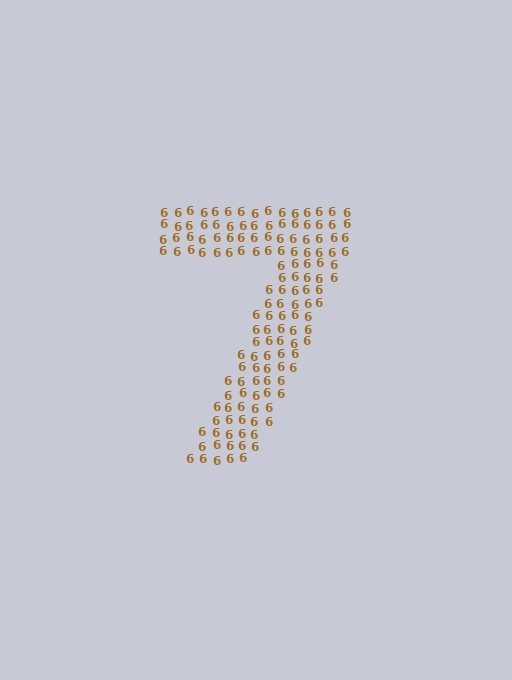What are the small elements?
The small elements are digit 6's.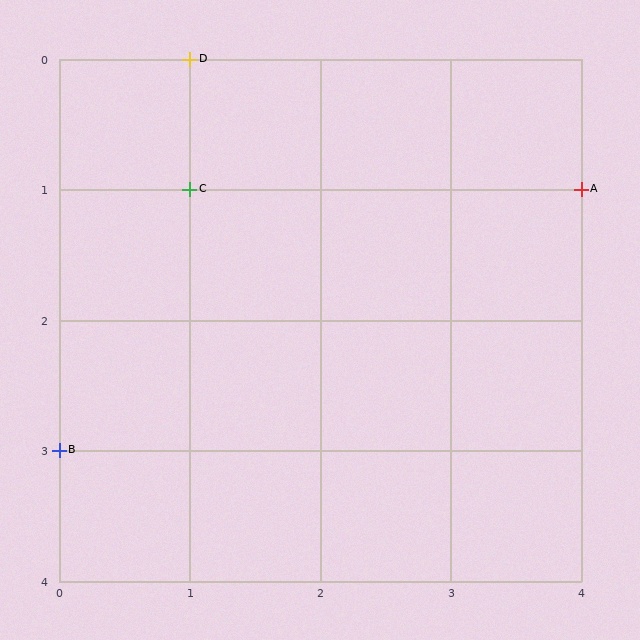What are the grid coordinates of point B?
Point B is at grid coordinates (0, 3).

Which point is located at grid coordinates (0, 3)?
Point B is at (0, 3).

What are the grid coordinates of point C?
Point C is at grid coordinates (1, 1).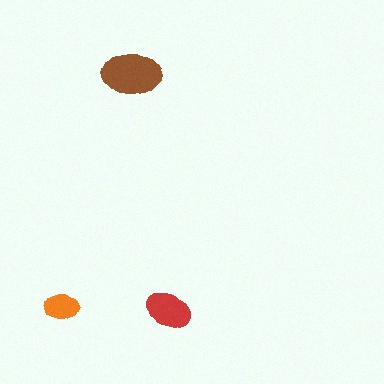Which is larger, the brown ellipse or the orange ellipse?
The brown one.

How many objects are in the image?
There are 3 objects in the image.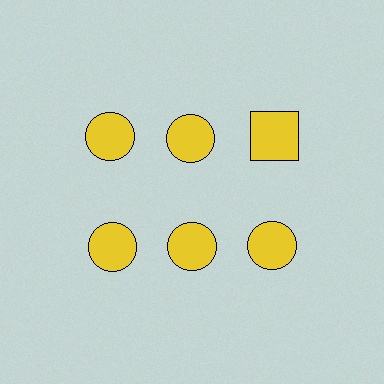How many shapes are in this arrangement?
There are 6 shapes arranged in a grid pattern.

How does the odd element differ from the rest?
It has a different shape: square instead of circle.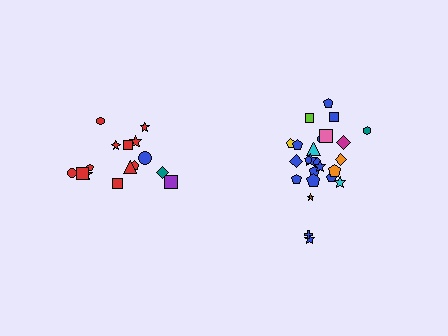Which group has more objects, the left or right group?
The right group.